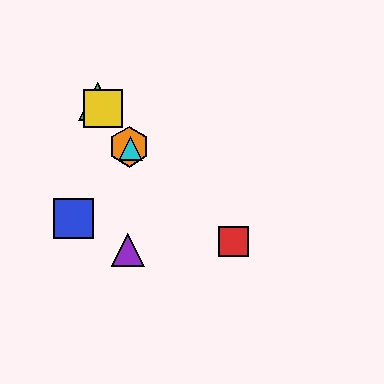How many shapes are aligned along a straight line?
4 shapes (the green triangle, the yellow square, the orange hexagon, the cyan triangle) are aligned along a straight line.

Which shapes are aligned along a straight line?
The green triangle, the yellow square, the orange hexagon, the cyan triangle are aligned along a straight line.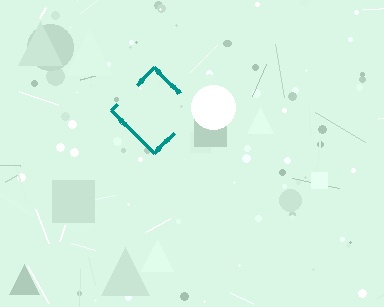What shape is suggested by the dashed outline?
The dashed outline suggests a diamond.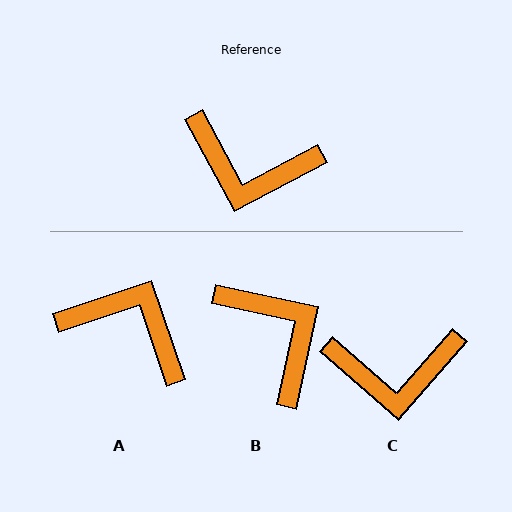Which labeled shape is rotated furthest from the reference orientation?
A, about 170 degrees away.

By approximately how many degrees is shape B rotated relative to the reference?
Approximately 140 degrees counter-clockwise.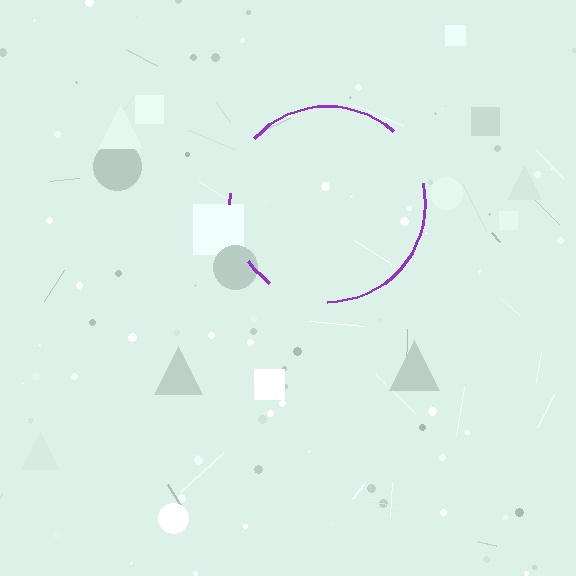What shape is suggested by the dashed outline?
The dashed outline suggests a circle.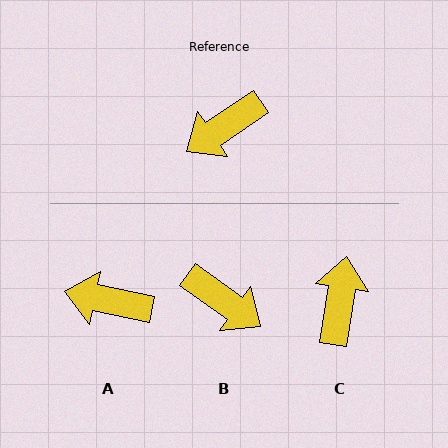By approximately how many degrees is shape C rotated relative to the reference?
Approximately 133 degrees clockwise.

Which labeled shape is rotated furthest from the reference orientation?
C, about 133 degrees away.